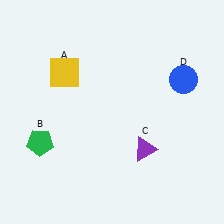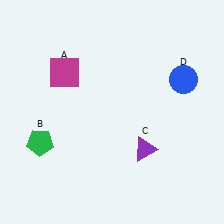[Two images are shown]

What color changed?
The square (A) changed from yellow in Image 1 to magenta in Image 2.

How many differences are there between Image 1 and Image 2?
There is 1 difference between the two images.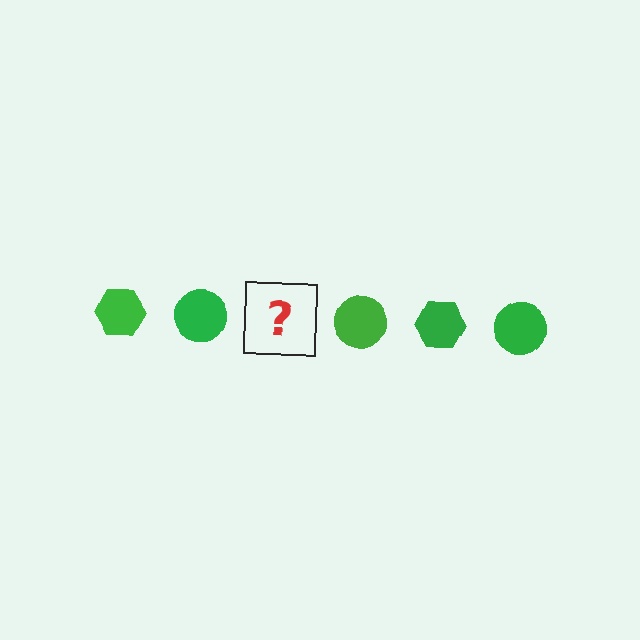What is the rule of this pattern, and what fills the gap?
The rule is that the pattern cycles through hexagon, circle shapes in green. The gap should be filled with a green hexagon.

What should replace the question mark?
The question mark should be replaced with a green hexagon.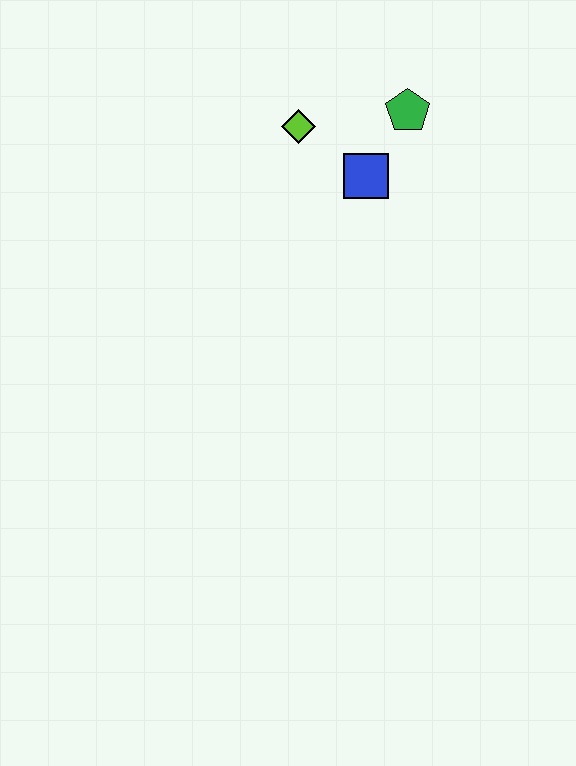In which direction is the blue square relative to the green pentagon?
The blue square is below the green pentagon.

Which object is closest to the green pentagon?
The blue square is closest to the green pentagon.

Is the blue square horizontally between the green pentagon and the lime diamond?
Yes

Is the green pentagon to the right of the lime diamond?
Yes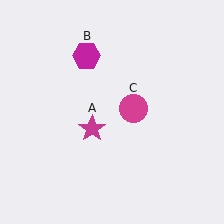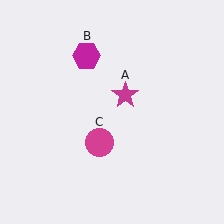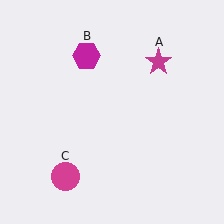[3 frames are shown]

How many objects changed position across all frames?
2 objects changed position: magenta star (object A), magenta circle (object C).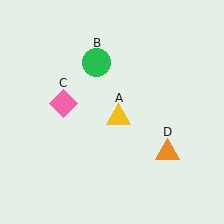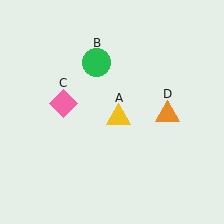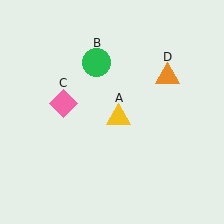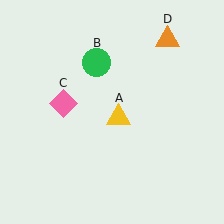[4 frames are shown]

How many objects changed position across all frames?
1 object changed position: orange triangle (object D).